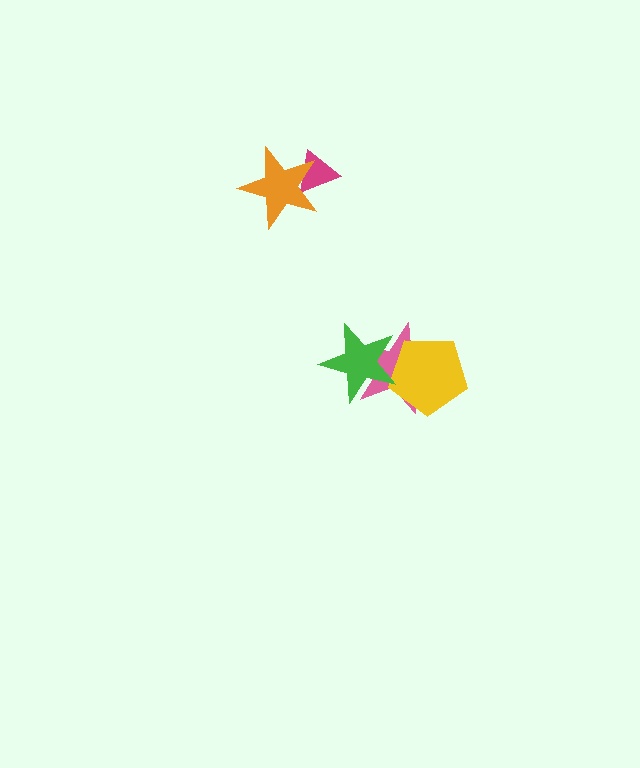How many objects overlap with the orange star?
1 object overlaps with the orange star.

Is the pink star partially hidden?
Yes, it is partially covered by another shape.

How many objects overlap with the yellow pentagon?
2 objects overlap with the yellow pentagon.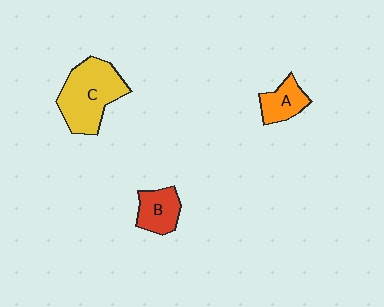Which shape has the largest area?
Shape C (yellow).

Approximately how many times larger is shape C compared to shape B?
Approximately 2.0 times.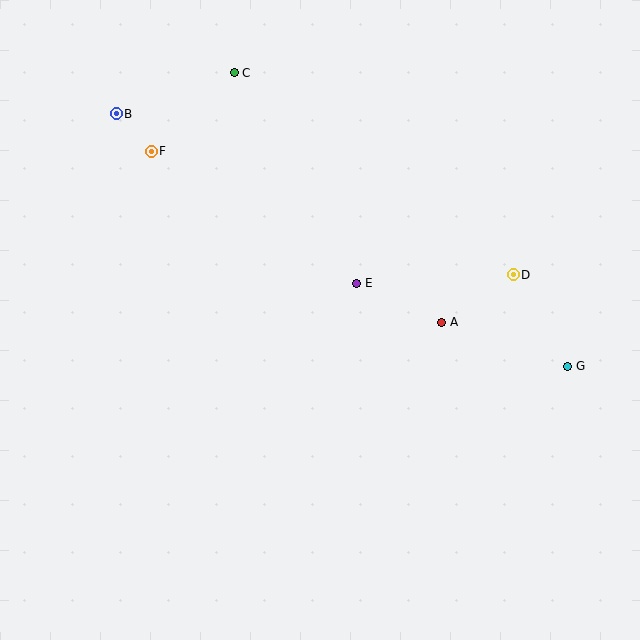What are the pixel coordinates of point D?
Point D is at (513, 275).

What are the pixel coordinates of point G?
Point G is at (568, 366).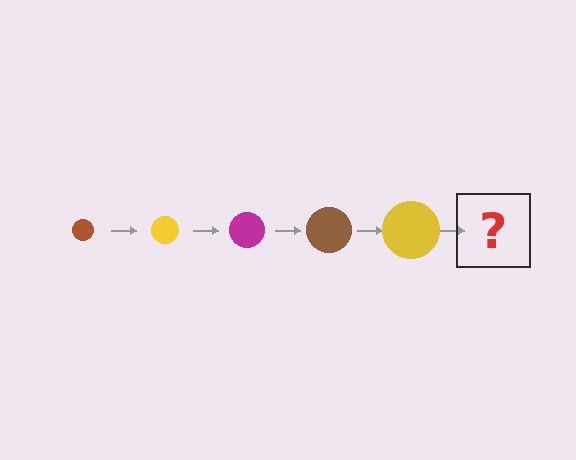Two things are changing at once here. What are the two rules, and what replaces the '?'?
The two rules are that the circle grows larger each step and the color cycles through brown, yellow, and magenta. The '?' should be a magenta circle, larger than the previous one.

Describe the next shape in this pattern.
It should be a magenta circle, larger than the previous one.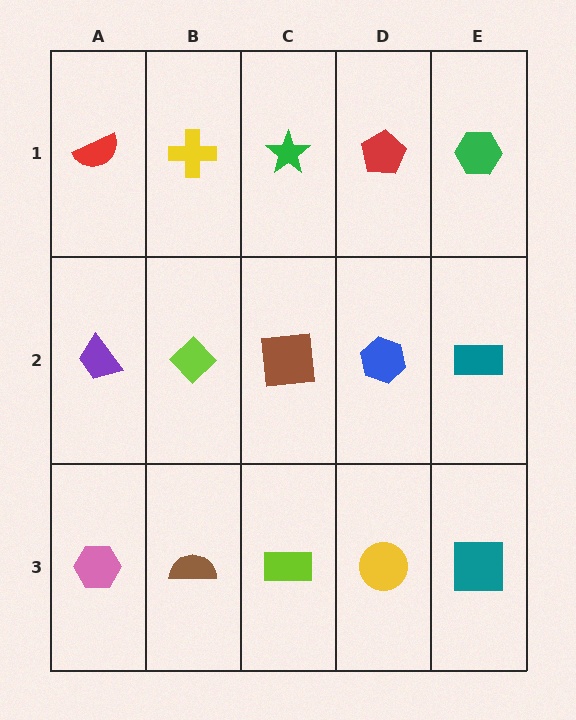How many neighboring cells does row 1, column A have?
2.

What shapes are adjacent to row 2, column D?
A red pentagon (row 1, column D), a yellow circle (row 3, column D), a brown square (row 2, column C), a teal rectangle (row 2, column E).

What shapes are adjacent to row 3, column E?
A teal rectangle (row 2, column E), a yellow circle (row 3, column D).